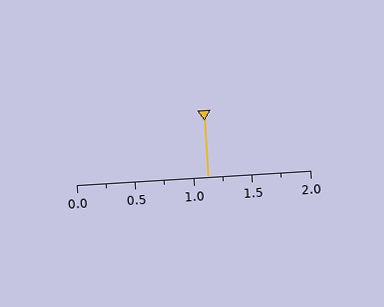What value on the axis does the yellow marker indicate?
The marker indicates approximately 1.12.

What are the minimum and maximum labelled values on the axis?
The axis runs from 0.0 to 2.0.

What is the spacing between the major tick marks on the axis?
The major ticks are spaced 0.5 apart.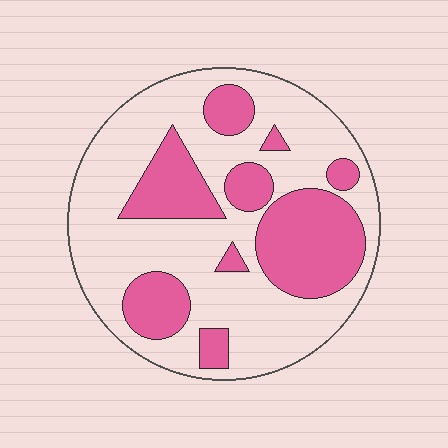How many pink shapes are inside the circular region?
9.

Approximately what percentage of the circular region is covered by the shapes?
Approximately 35%.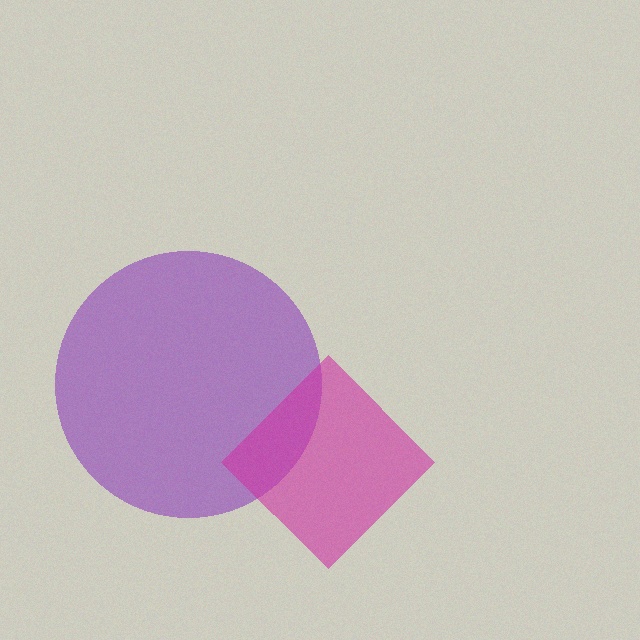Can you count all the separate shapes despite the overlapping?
Yes, there are 2 separate shapes.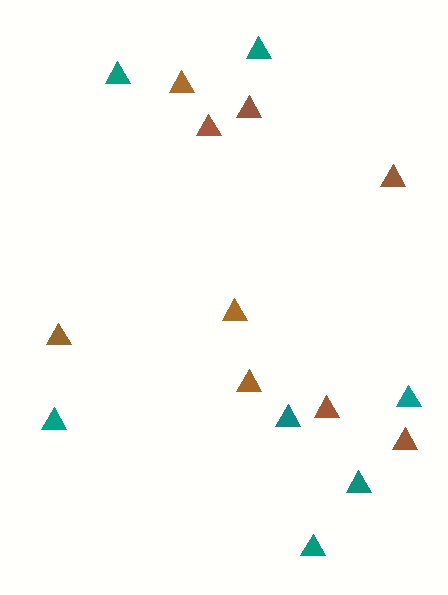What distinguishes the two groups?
There are 2 groups: one group of brown triangles (9) and one group of teal triangles (7).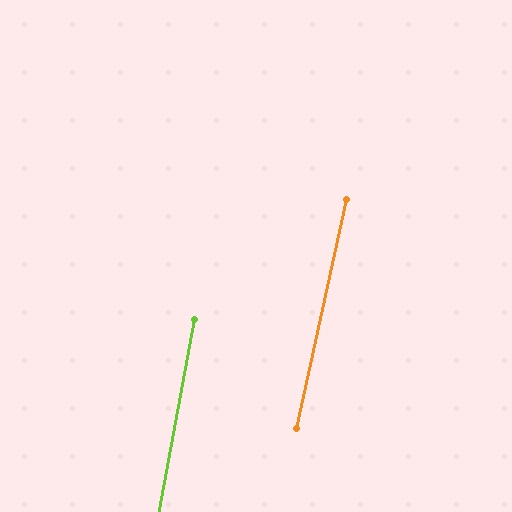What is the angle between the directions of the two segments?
Approximately 2 degrees.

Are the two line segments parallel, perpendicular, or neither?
Parallel — their directions differ by only 1.8°.